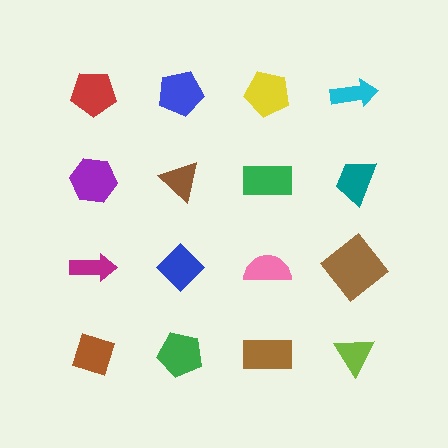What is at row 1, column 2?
A blue pentagon.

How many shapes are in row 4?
4 shapes.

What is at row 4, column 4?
A lime triangle.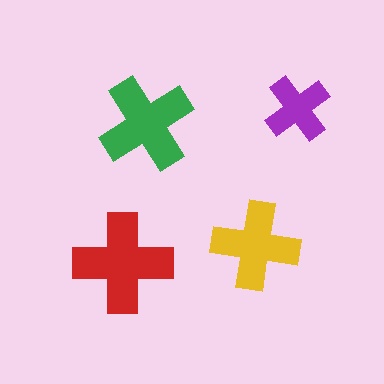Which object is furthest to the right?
The purple cross is rightmost.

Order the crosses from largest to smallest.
the red one, the green one, the yellow one, the purple one.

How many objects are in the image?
There are 4 objects in the image.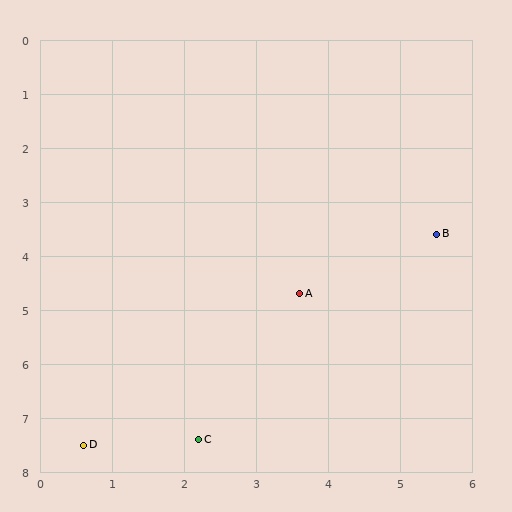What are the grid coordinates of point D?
Point D is at approximately (0.6, 7.5).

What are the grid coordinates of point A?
Point A is at approximately (3.6, 4.7).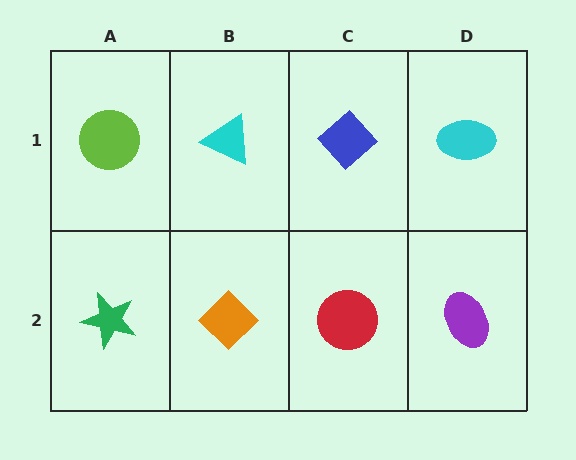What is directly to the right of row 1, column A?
A cyan triangle.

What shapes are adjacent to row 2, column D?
A cyan ellipse (row 1, column D), a red circle (row 2, column C).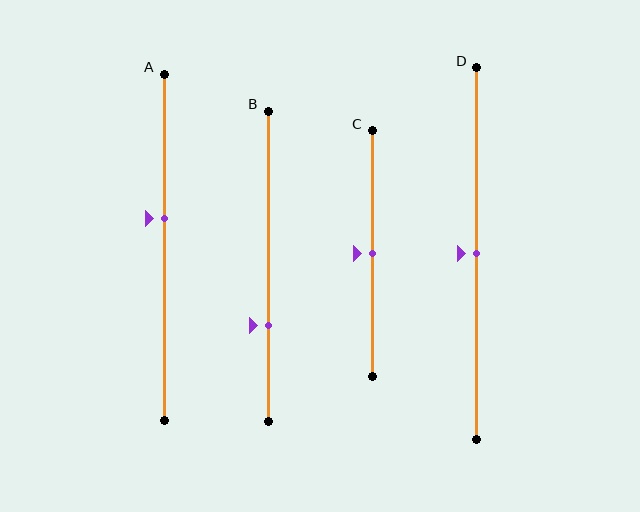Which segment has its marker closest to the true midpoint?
Segment C has its marker closest to the true midpoint.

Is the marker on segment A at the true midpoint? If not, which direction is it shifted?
No, the marker on segment A is shifted upward by about 8% of the segment length.